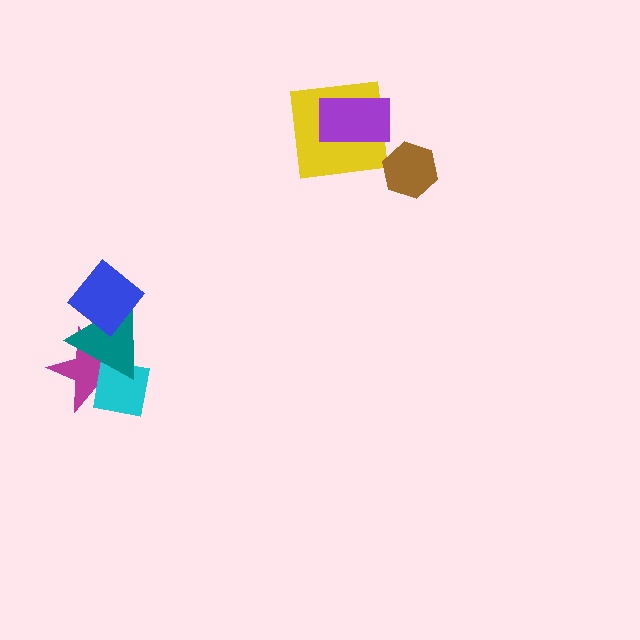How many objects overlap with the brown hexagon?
0 objects overlap with the brown hexagon.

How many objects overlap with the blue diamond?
2 objects overlap with the blue diamond.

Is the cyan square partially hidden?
Yes, it is partially covered by another shape.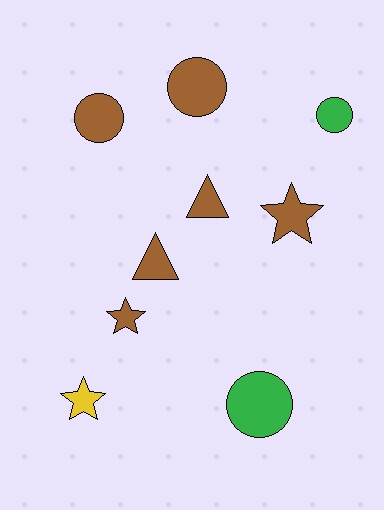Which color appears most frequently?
Brown, with 6 objects.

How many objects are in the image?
There are 9 objects.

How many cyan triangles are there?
There are no cyan triangles.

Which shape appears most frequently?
Circle, with 4 objects.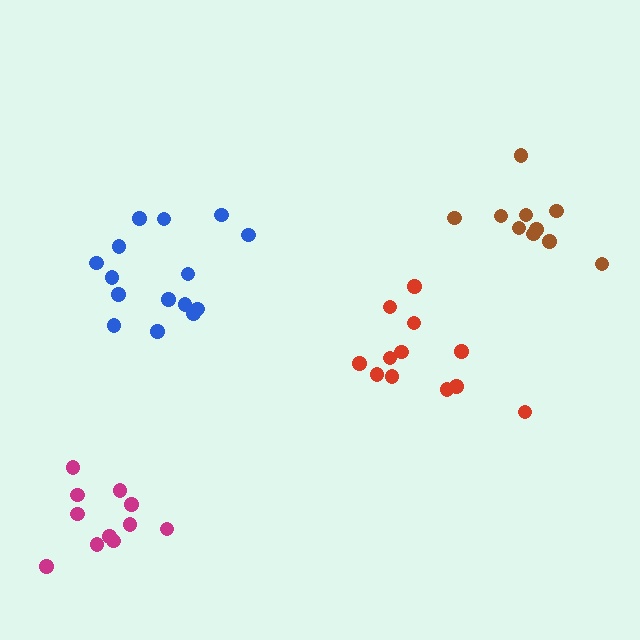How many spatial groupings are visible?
There are 4 spatial groupings.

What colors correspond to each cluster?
The clusters are colored: blue, brown, red, magenta.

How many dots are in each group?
Group 1: 15 dots, Group 2: 10 dots, Group 3: 12 dots, Group 4: 11 dots (48 total).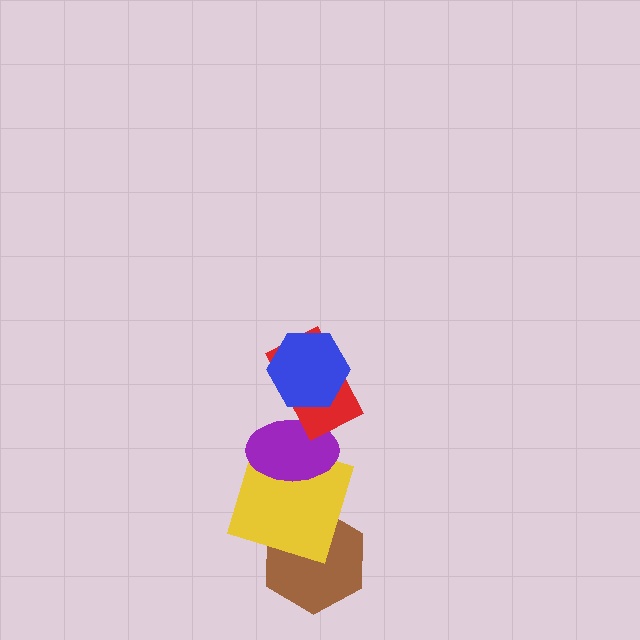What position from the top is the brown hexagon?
The brown hexagon is 5th from the top.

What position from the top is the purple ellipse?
The purple ellipse is 3rd from the top.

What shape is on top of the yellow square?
The purple ellipse is on top of the yellow square.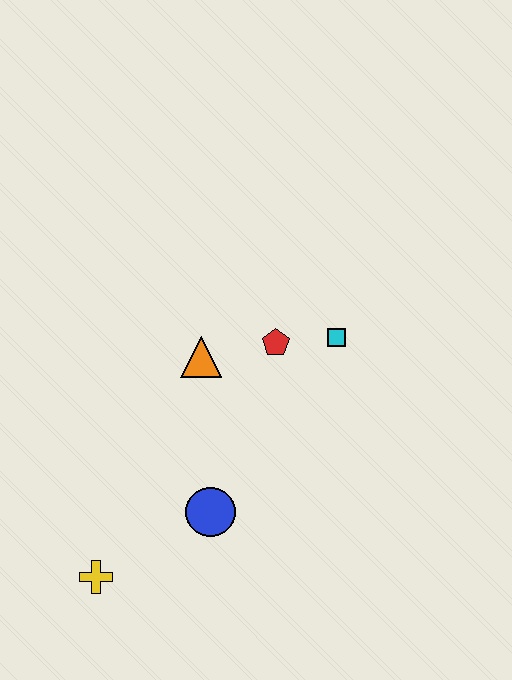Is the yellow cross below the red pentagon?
Yes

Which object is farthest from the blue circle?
The cyan square is farthest from the blue circle.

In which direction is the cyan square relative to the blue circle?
The cyan square is above the blue circle.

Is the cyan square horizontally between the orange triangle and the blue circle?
No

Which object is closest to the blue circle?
The yellow cross is closest to the blue circle.